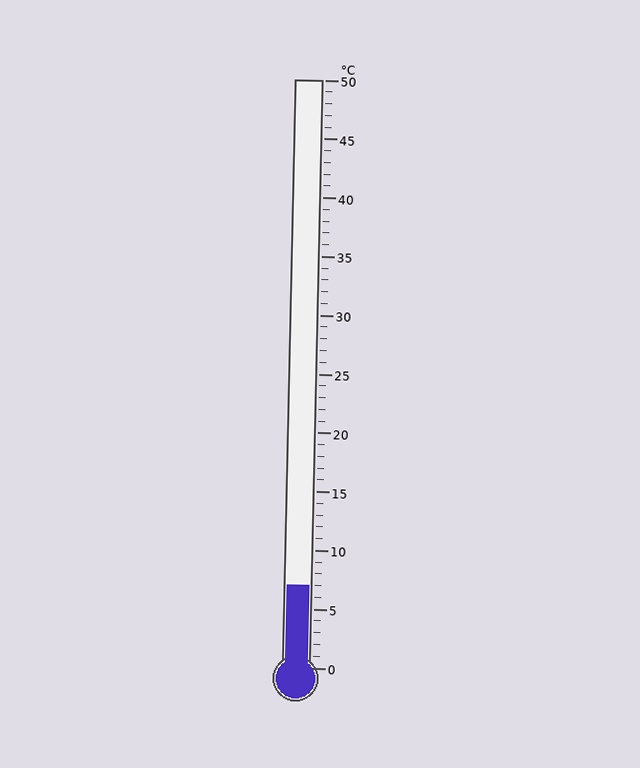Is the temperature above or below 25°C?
The temperature is below 25°C.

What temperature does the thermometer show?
The thermometer shows approximately 7°C.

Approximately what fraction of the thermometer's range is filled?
The thermometer is filled to approximately 15% of its range.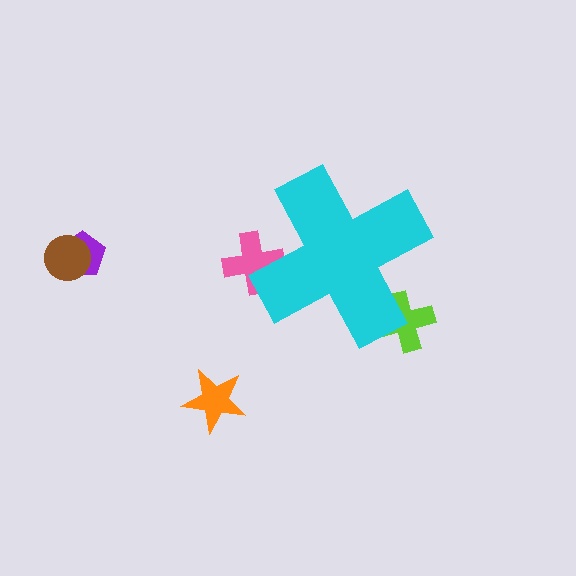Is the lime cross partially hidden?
Yes, the lime cross is partially hidden behind the cyan cross.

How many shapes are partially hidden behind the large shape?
2 shapes are partially hidden.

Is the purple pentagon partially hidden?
No, the purple pentagon is fully visible.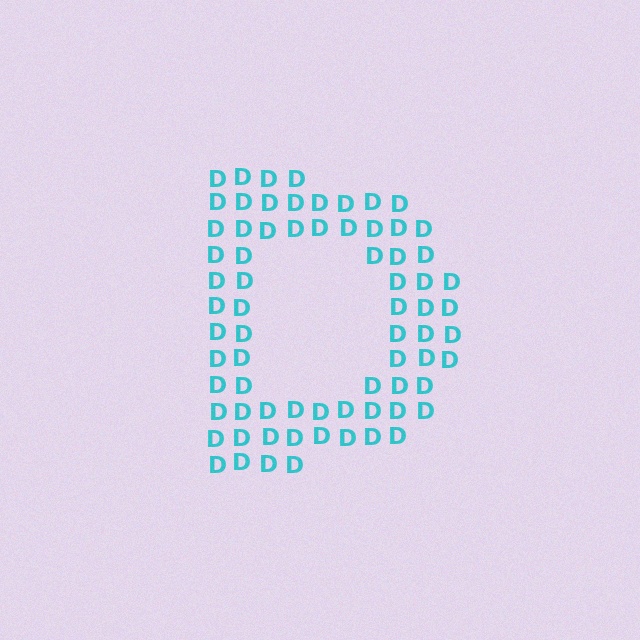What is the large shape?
The large shape is the letter D.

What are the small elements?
The small elements are letter D's.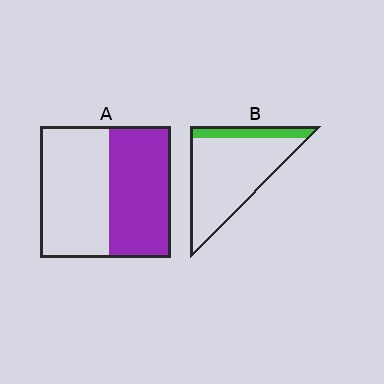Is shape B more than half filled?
No.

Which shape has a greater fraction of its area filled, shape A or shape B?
Shape A.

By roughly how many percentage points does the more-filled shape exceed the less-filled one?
By roughly 30 percentage points (A over B).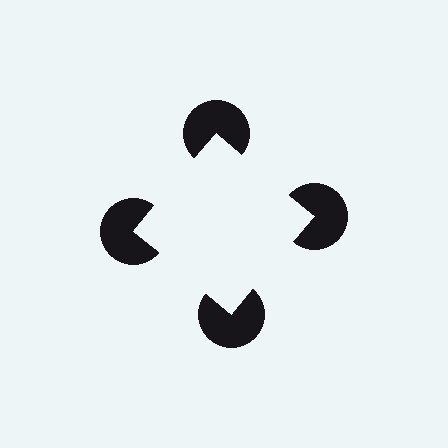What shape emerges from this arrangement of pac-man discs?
An illusory square — its edges are inferred from the aligned wedge cuts in the pac-man discs, not physically drawn.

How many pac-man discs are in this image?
There are 4 — one at each vertex of the illusory square.